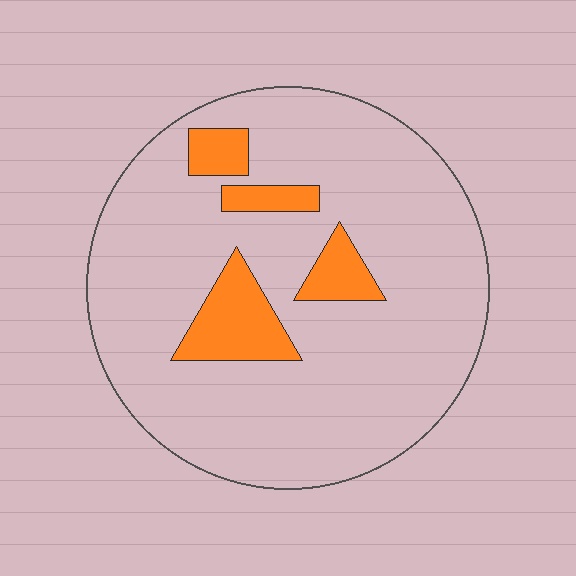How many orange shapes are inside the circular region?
4.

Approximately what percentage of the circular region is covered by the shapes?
Approximately 15%.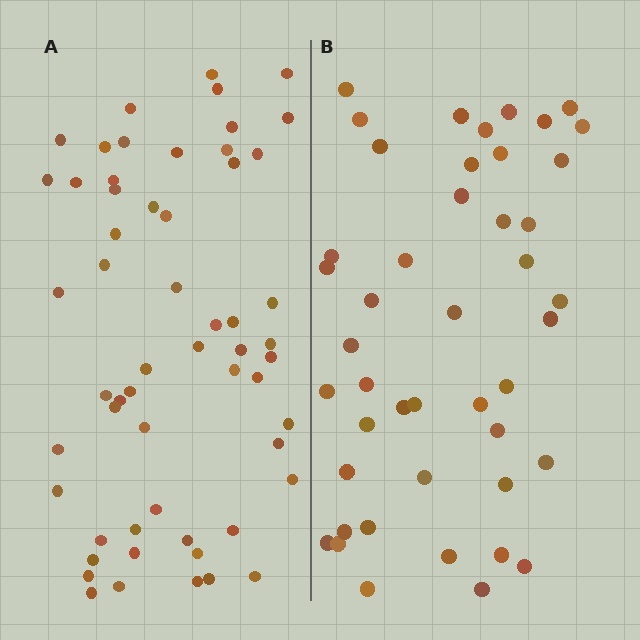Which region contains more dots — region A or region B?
Region A (the left region) has more dots.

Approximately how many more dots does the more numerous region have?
Region A has roughly 12 or so more dots than region B.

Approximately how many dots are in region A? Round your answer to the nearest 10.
About 60 dots. (The exact count is 57, which rounds to 60.)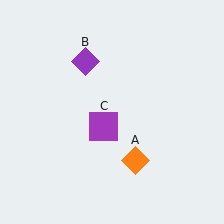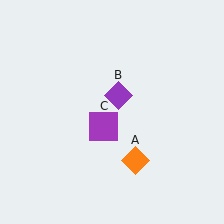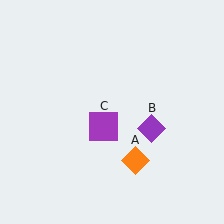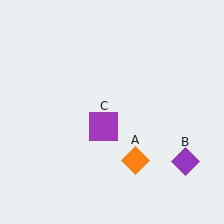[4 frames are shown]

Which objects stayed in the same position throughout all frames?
Orange diamond (object A) and purple square (object C) remained stationary.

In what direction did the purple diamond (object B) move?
The purple diamond (object B) moved down and to the right.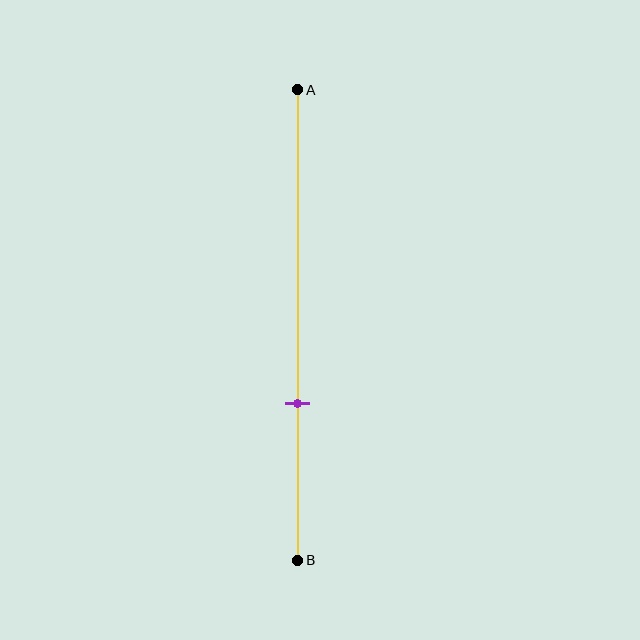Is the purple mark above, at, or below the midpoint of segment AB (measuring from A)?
The purple mark is below the midpoint of segment AB.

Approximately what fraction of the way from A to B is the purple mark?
The purple mark is approximately 65% of the way from A to B.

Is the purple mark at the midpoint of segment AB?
No, the mark is at about 65% from A, not at the 50% midpoint.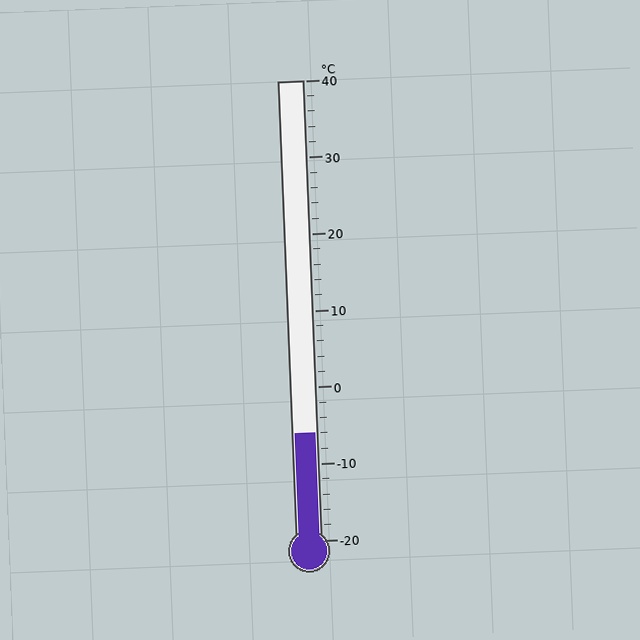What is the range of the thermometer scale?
The thermometer scale ranges from -20°C to 40°C.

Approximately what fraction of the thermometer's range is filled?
The thermometer is filled to approximately 25% of its range.